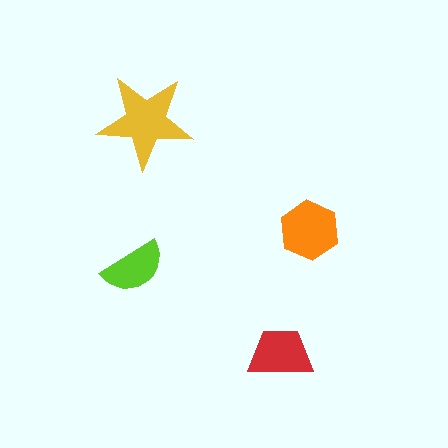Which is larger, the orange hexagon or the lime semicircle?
The orange hexagon.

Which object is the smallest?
The lime semicircle.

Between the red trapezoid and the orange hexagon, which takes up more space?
The orange hexagon.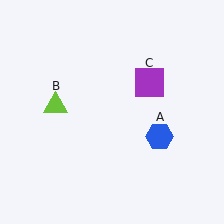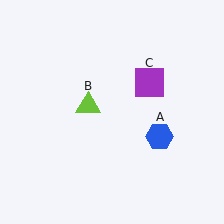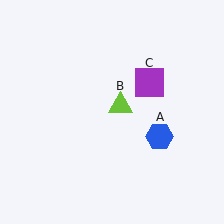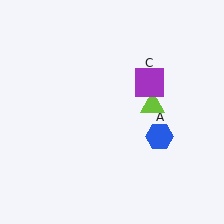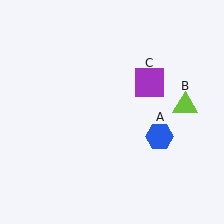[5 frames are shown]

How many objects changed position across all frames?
1 object changed position: lime triangle (object B).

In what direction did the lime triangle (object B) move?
The lime triangle (object B) moved right.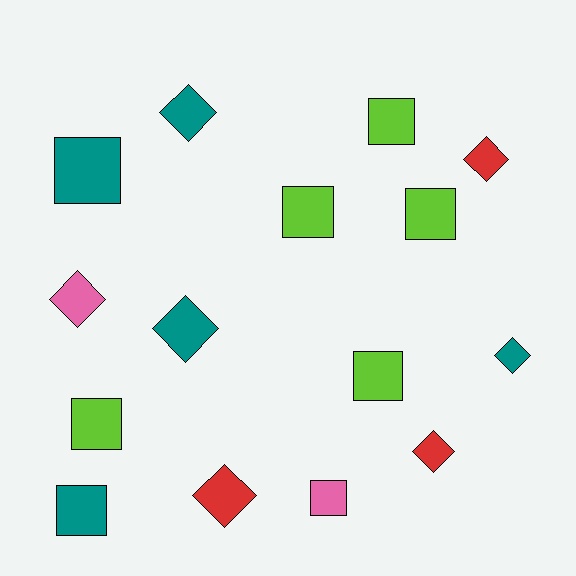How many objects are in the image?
There are 15 objects.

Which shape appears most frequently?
Square, with 8 objects.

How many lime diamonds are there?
There are no lime diamonds.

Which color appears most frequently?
Teal, with 5 objects.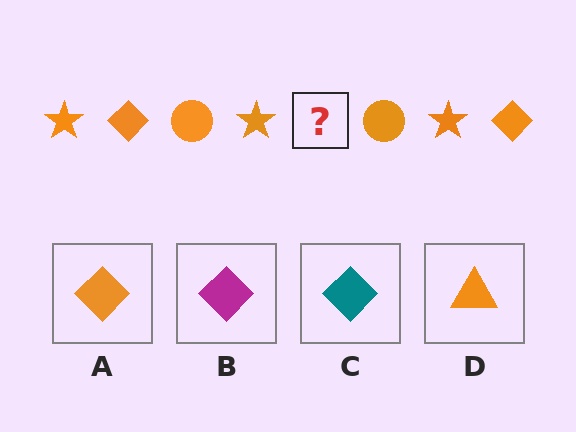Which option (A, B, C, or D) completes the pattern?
A.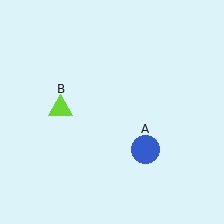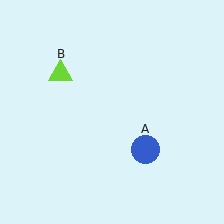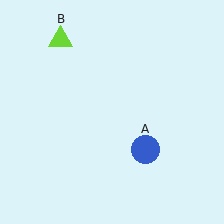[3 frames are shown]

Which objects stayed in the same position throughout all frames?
Blue circle (object A) remained stationary.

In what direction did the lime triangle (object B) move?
The lime triangle (object B) moved up.